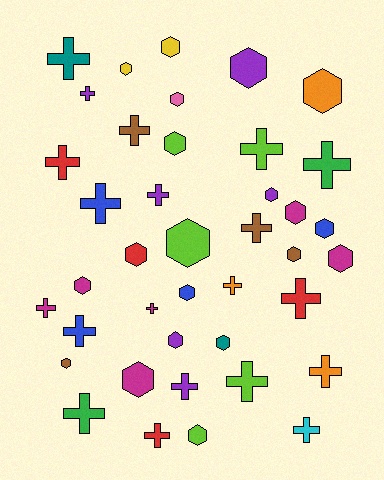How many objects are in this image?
There are 40 objects.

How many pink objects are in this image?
There is 1 pink object.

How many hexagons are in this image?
There are 20 hexagons.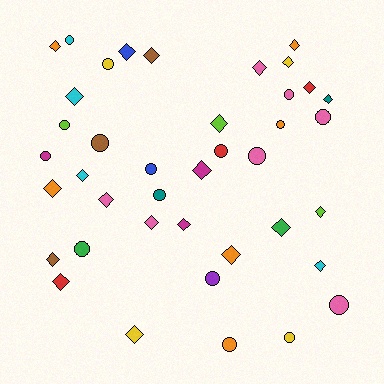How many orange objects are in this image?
There are 6 orange objects.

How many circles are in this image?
There are 17 circles.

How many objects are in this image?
There are 40 objects.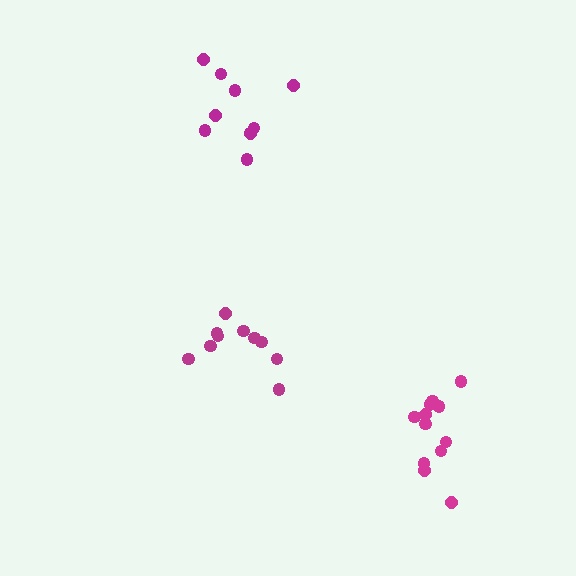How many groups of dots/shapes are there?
There are 3 groups.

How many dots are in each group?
Group 1: 10 dots, Group 2: 10 dots, Group 3: 12 dots (32 total).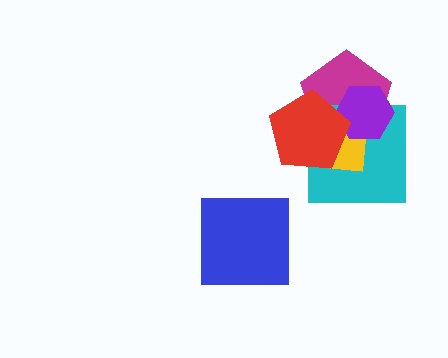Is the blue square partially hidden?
No, no other shape covers it.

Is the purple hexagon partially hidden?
Yes, it is partially covered by another shape.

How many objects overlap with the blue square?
0 objects overlap with the blue square.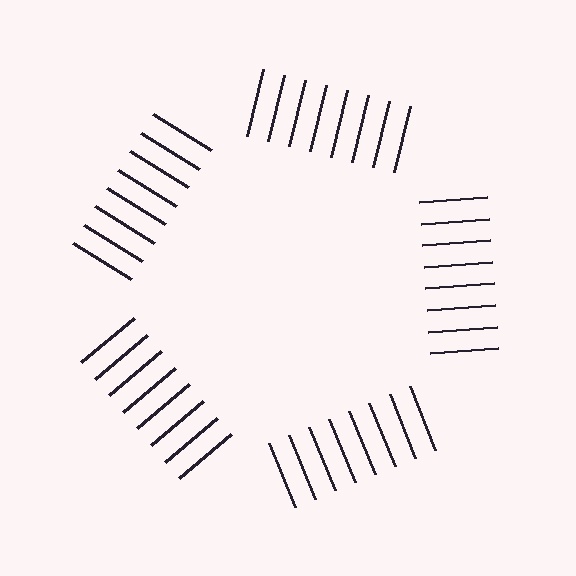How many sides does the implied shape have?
5 sides — the line-ends trace a pentagon.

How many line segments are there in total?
40 — 8 along each of the 5 edges.